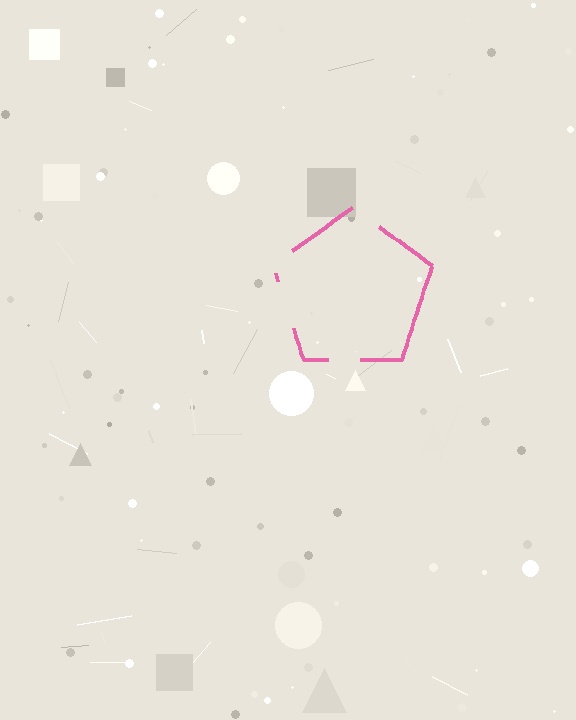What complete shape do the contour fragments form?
The contour fragments form a pentagon.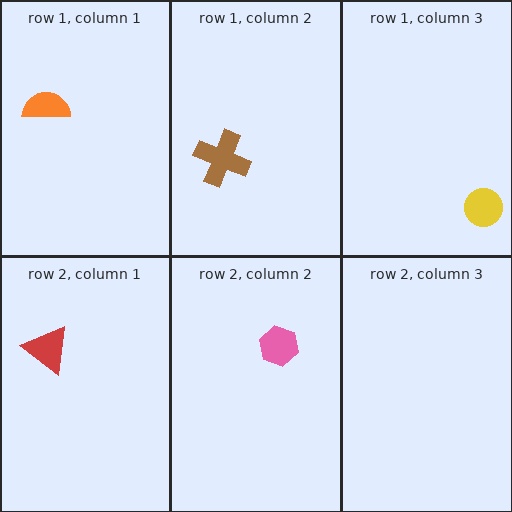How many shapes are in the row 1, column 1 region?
1.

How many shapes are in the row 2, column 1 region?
1.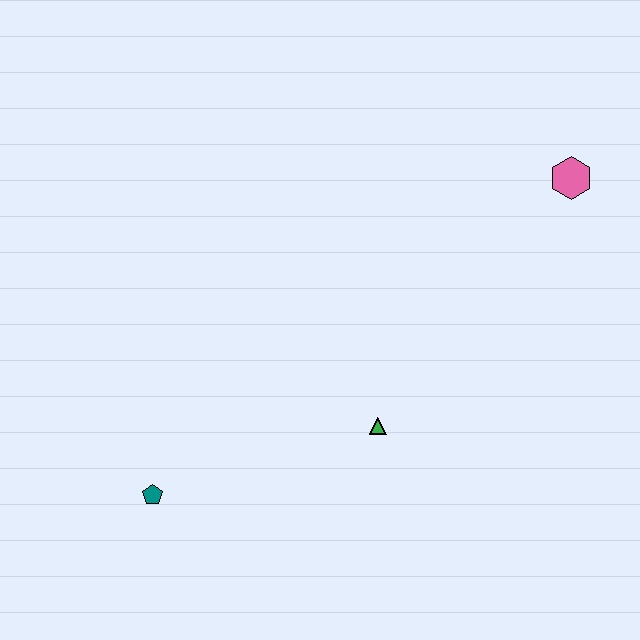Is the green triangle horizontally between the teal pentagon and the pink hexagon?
Yes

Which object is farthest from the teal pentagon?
The pink hexagon is farthest from the teal pentagon.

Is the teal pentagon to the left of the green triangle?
Yes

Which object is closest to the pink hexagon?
The green triangle is closest to the pink hexagon.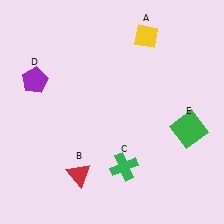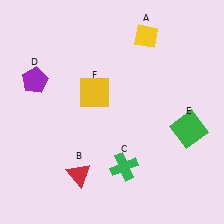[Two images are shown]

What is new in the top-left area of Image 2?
A yellow square (F) was added in the top-left area of Image 2.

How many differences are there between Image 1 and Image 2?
There is 1 difference between the two images.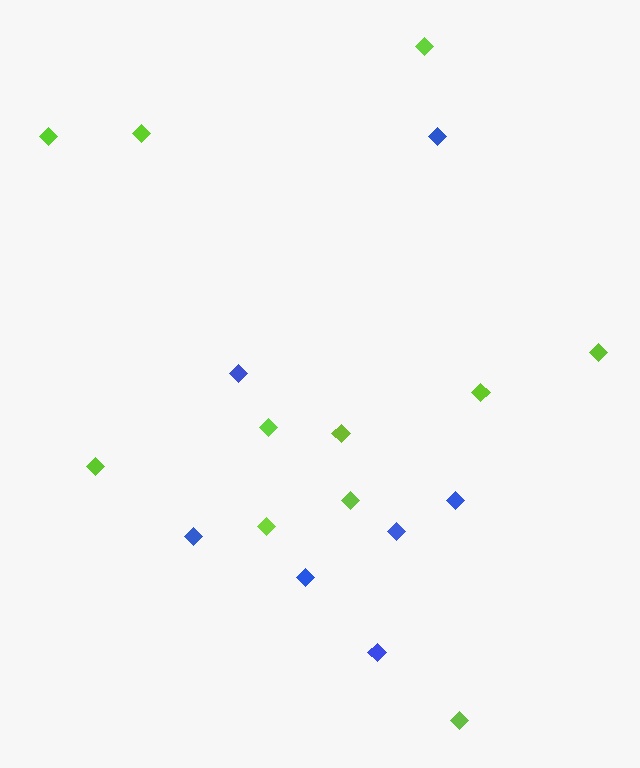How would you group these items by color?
There are 2 groups: one group of lime diamonds (11) and one group of blue diamonds (7).